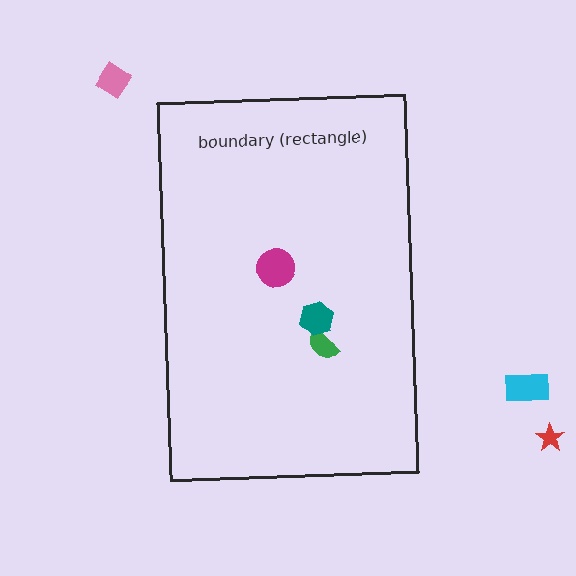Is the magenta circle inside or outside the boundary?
Inside.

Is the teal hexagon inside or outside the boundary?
Inside.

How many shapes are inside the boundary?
3 inside, 3 outside.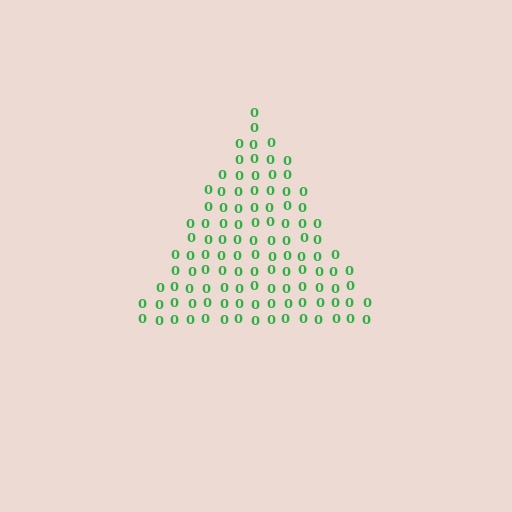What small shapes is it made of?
It is made of small digit 0's.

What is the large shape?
The large shape is a triangle.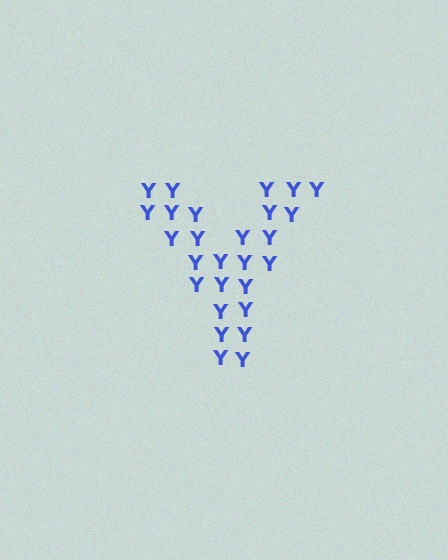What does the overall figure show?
The overall figure shows the letter Y.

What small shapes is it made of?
It is made of small letter Y's.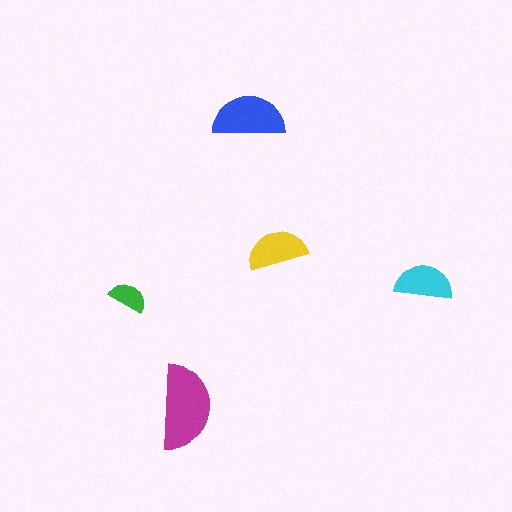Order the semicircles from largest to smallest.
the magenta one, the blue one, the yellow one, the cyan one, the green one.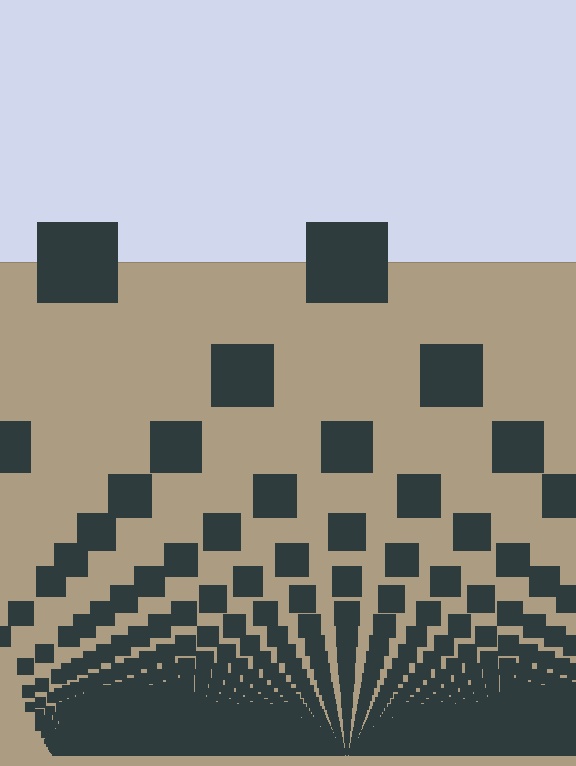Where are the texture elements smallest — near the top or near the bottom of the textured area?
Near the bottom.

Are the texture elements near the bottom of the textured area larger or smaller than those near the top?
Smaller. The gradient is inverted — elements near the bottom are smaller and denser.